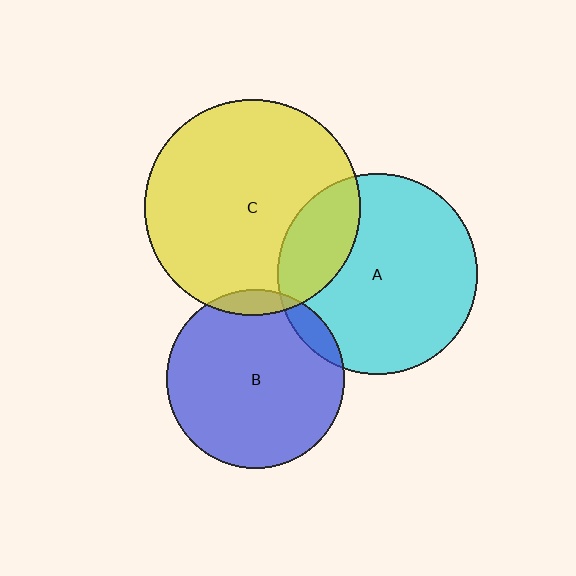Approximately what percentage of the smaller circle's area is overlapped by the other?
Approximately 5%.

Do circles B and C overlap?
Yes.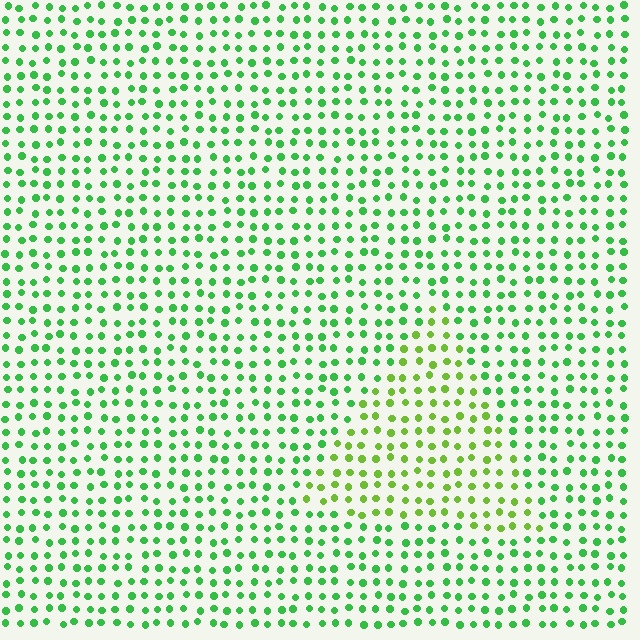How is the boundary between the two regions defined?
The boundary is defined purely by a slight shift in hue (about 33 degrees). Spacing, size, and orientation are identical on both sides.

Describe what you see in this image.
The image is filled with small green elements in a uniform arrangement. A triangle-shaped region is visible where the elements are tinted to a slightly different hue, forming a subtle color boundary.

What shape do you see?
I see a triangle.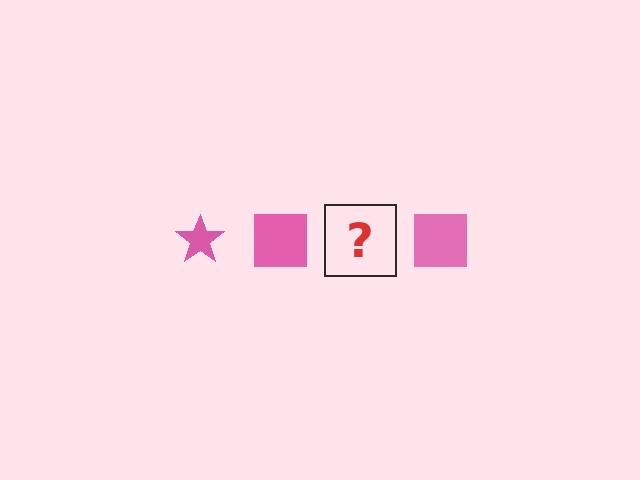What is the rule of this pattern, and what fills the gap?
The rule is that the pattern cycles through star, square shapes in pink. The gap should be filled with a pink star.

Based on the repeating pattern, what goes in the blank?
The blank should be a pink star.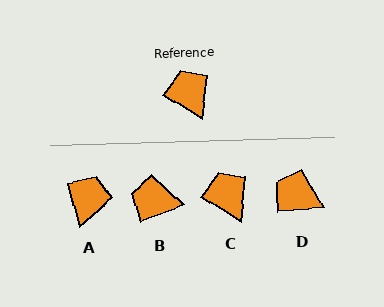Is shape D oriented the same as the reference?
No, it is off by about 37 degrees.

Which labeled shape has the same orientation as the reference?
C.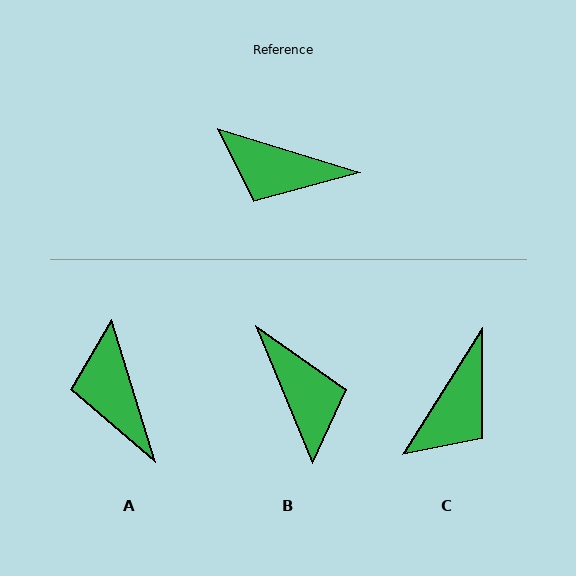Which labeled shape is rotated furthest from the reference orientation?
B, about 129 degrees away.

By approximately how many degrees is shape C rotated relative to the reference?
Approximately 75 degrees counter-clockwise.